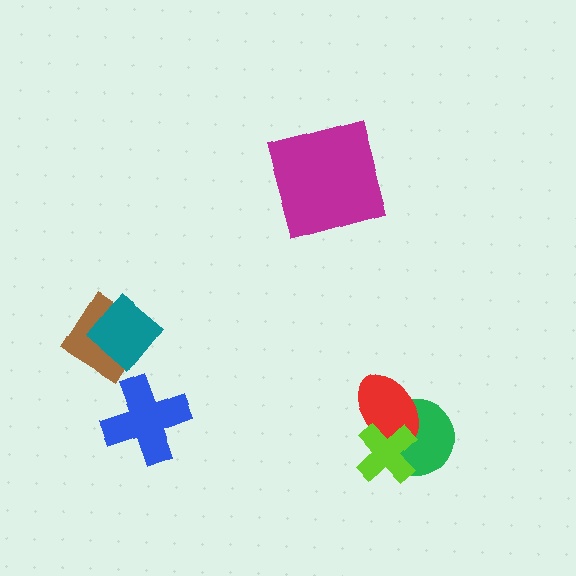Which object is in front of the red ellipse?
The lime cross is in front of the red ellipse.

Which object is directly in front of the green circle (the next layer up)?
The red ellipse is directly in front of the green circle.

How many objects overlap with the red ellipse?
2 objects overlap with the red ellipse.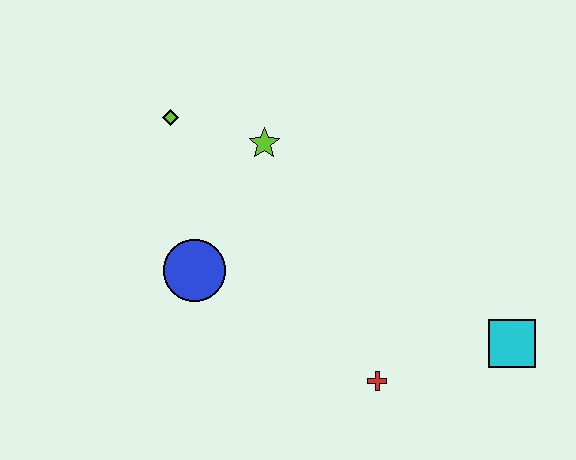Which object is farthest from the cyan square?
The lime diamond is farthest from the cyan square.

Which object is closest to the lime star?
The lime diamond is closest to the lime star.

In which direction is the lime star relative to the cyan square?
The lime star is to the left of the cyan square.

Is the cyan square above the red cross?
Yes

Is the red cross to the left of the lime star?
No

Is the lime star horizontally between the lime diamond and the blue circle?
No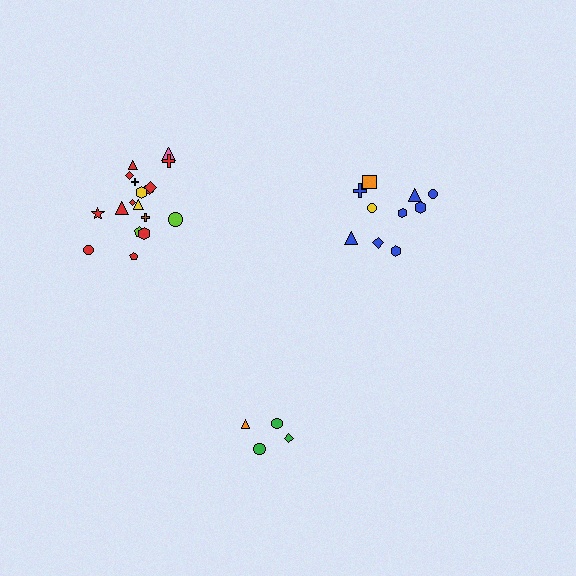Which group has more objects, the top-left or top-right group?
The top-left group.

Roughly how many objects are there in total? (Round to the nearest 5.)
Roughly 30 objects in total.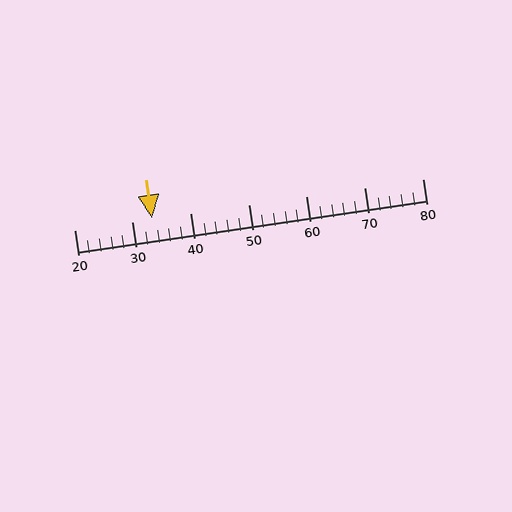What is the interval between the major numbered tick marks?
The major tick marks are spaced 10 units apart.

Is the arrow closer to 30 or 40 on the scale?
The arrow is closer to 30.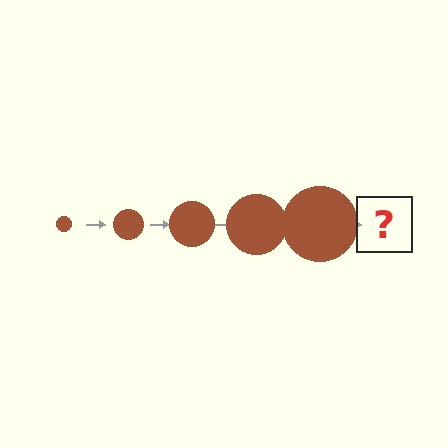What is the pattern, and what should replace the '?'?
The pattern is that the circle gets progressively larger each step. The '?' should be a brown circle, larger than the previous one.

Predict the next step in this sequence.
The next step is a brown circle, larger than the previous one.